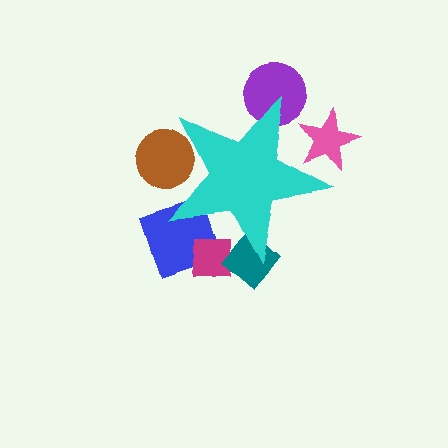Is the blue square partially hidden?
Yes, the blue square is partially hidden behind the cyan star.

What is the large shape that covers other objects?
A cyan star.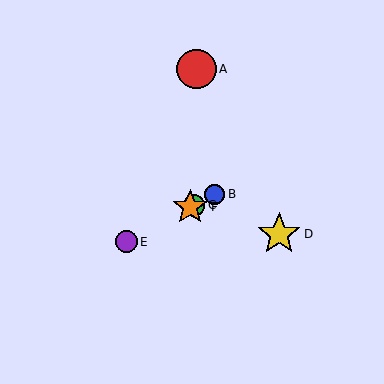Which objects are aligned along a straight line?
Objects B, C, E, F are aligned along a straight line.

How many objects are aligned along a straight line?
4 objects (B, C, E, F) are aligned along a straight line.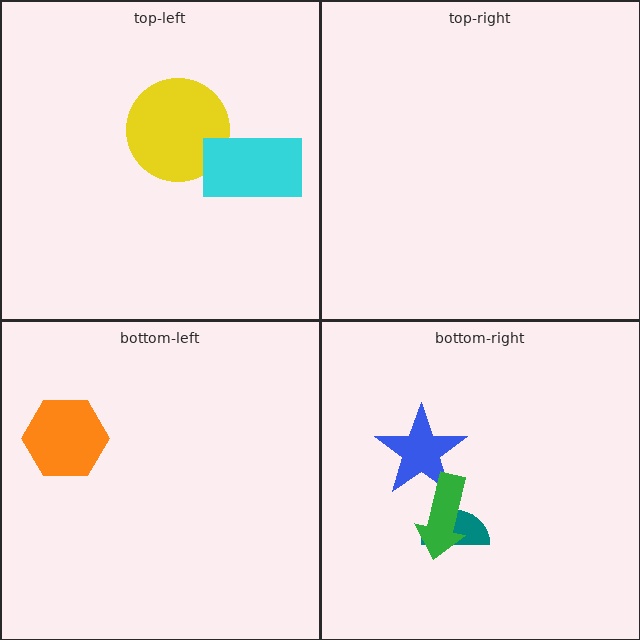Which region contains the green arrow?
The bottom-right region.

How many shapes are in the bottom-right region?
3.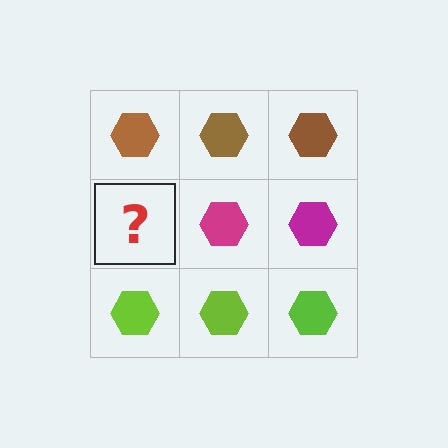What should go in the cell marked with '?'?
The missing cell should contain a magenta hexagon.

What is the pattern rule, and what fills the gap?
The rule is that each row has a consistent color. The gap should be filled with a magenta hexagon.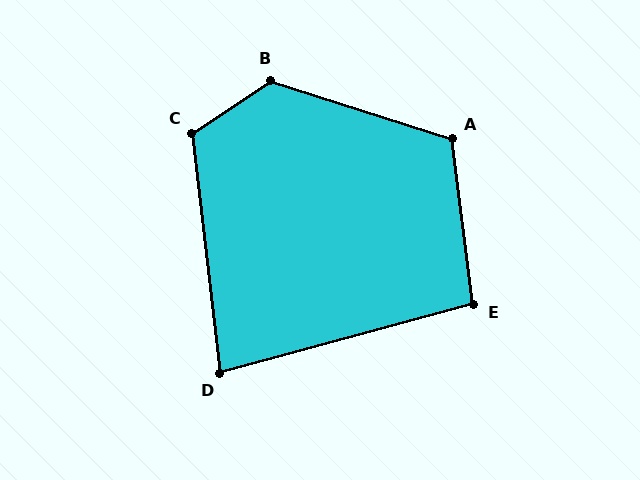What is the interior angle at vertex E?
Approximately 98 degrees (obtuse).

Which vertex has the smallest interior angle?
D, at approximately 81 degrees.